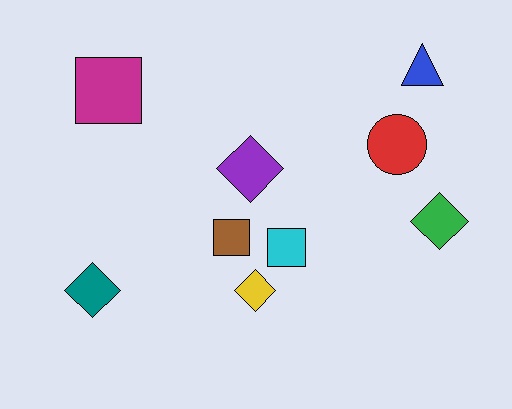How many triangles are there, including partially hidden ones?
There is 1 triangle.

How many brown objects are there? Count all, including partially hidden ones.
There is 1 brown object.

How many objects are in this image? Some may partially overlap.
There are 9 objects.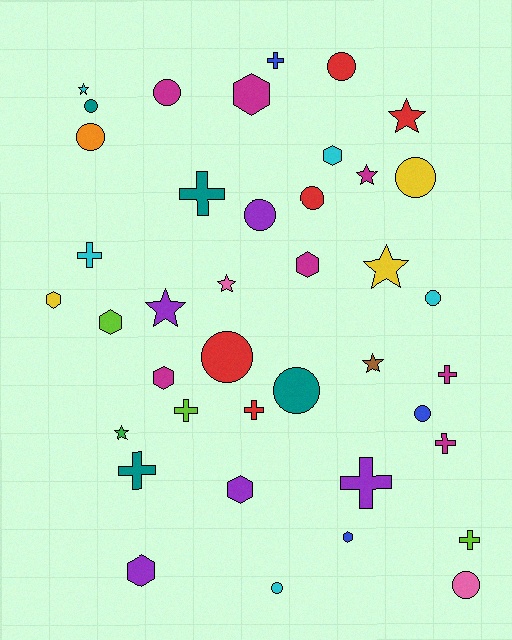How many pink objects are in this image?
There are 2 pink objects.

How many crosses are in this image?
There are 10 crosses.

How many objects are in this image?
There are 40 objects.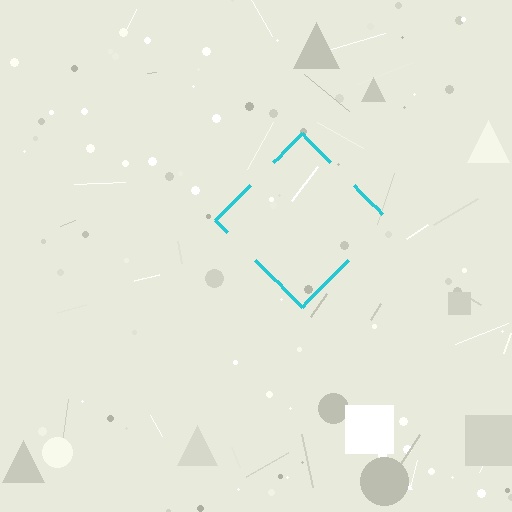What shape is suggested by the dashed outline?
The dashed outline suggests a diamond.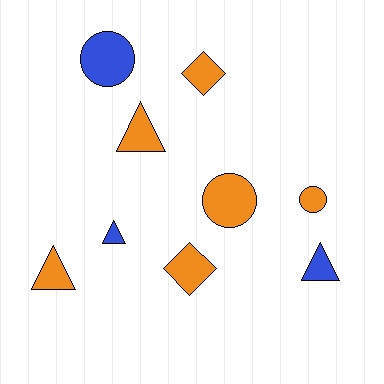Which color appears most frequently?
Orange, with 6 objects.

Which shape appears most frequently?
Triangle, with 4 objects.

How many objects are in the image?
There are 9 objects.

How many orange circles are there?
There are 2 orange circles.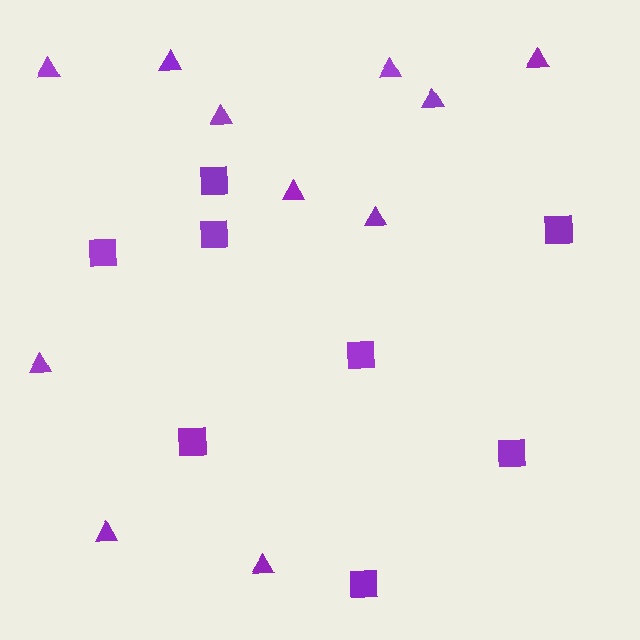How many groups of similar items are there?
There are 2 groups: one group of triangles (11) and one group of squares (8).